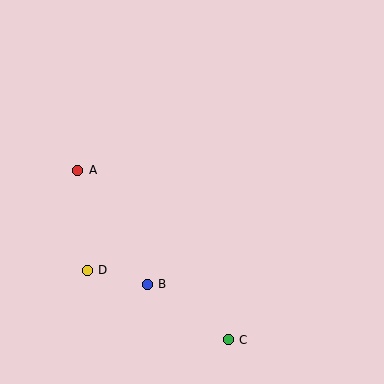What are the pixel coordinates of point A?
Point A is at (78, 170).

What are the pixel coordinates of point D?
Point D is at (87, 270).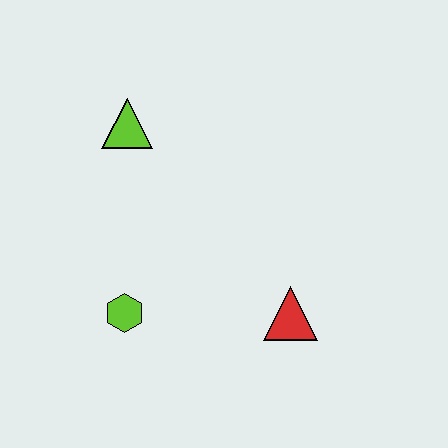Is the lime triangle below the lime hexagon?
No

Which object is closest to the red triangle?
The lime hexagon is closest to the red triangle.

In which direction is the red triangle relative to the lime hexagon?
The red triangle is to the right of the lime hexagon.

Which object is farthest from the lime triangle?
The red triangle is farthest from the lime triangle.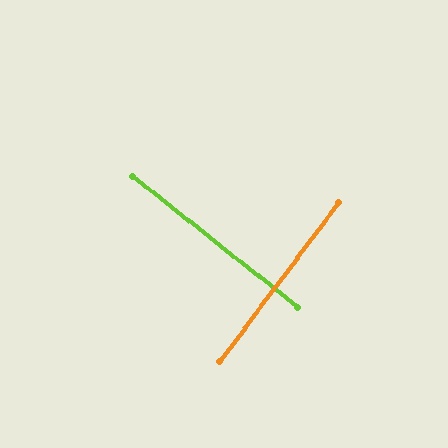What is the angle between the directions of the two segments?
Approximately 88 degrees.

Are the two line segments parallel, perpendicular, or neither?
Perpendicular — they meet at approximately 88°.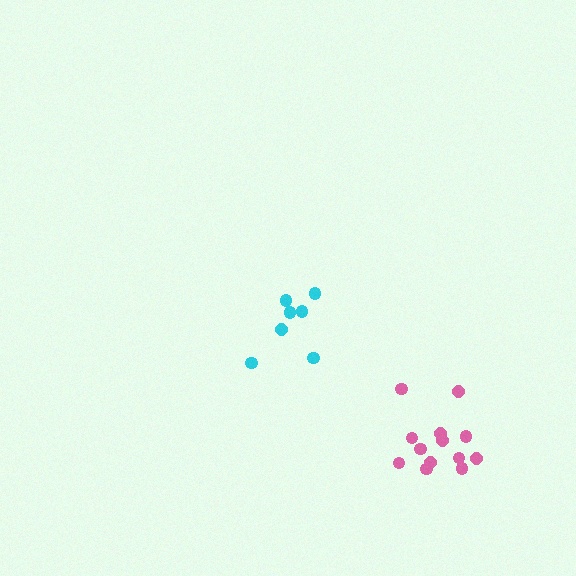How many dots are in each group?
Group 1: 7 dots, Group 2: 13 dots (20 total).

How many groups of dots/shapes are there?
There are 2 groups.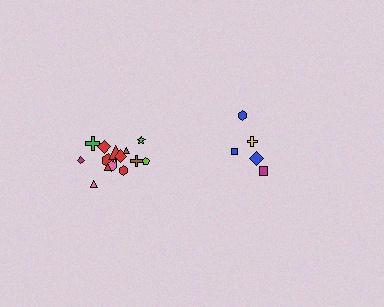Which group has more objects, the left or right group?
The left group.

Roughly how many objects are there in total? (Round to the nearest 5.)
Roughly 20 objects in total.